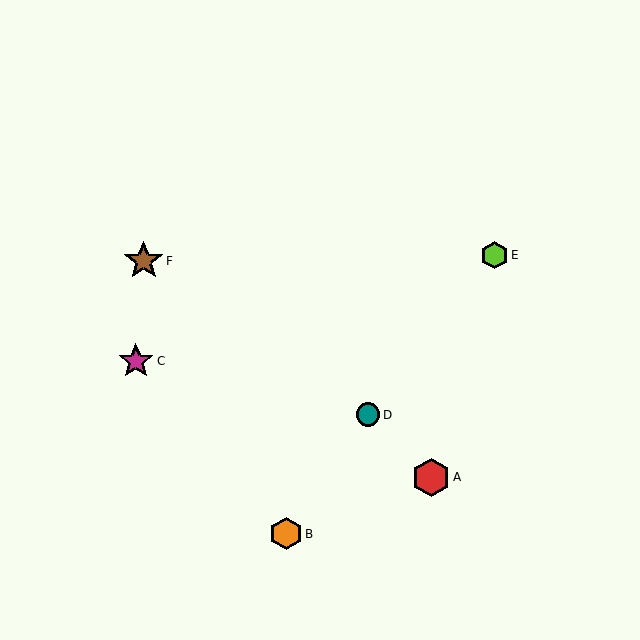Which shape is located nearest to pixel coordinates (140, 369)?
The magenta star (labeled C) at (136, 361) is nearest to that location.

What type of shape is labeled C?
Shape C is a magenta star.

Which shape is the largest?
The brown star (labeled F) is the largest.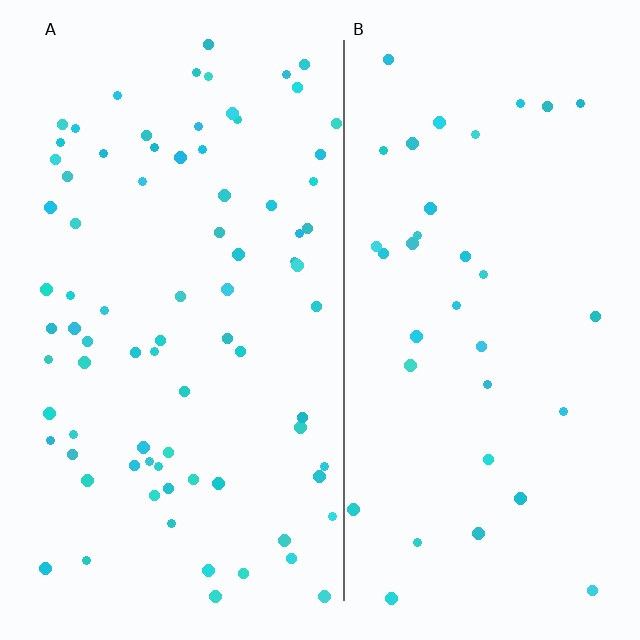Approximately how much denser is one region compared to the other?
Approximately 2.3× — region A over region B.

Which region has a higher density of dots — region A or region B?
A (the left).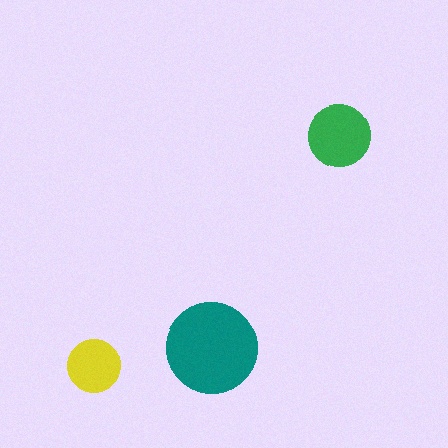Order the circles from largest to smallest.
the teal one, the green one, the yellow one.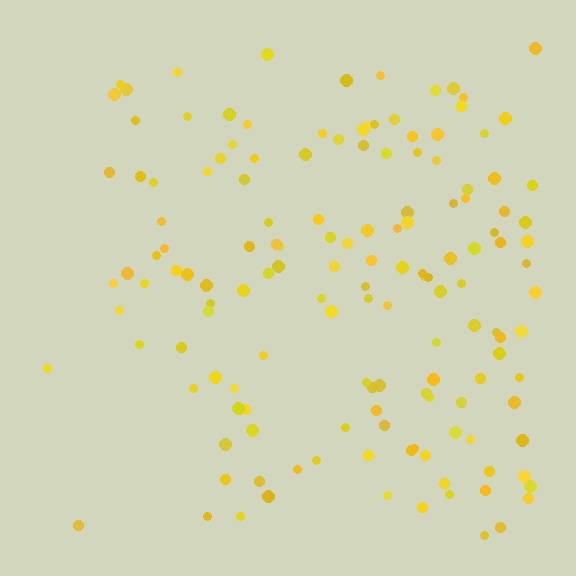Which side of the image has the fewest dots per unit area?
The left.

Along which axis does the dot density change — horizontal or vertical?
Horizontal.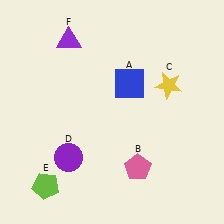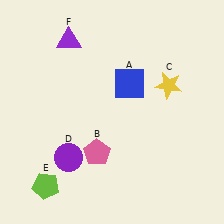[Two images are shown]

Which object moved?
The pink pentagon (B) moved left.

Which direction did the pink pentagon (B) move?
The pink pentagon (B) moved left.